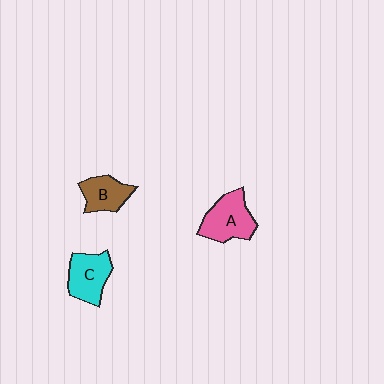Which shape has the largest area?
Shape A (pink).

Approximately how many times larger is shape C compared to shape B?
Approximately 1.2 times.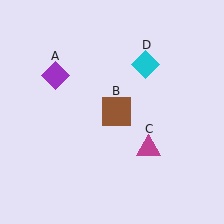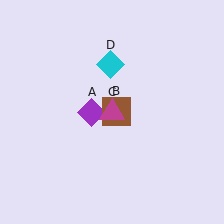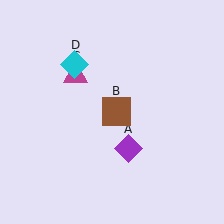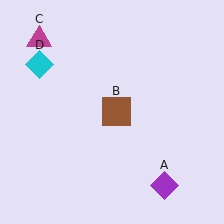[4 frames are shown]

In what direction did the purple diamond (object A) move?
The purple diamond (object A) moved down and to the right.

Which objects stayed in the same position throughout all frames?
Brown square (object B) remained stationary.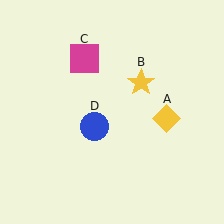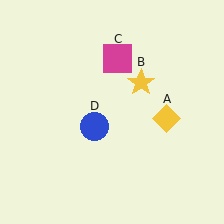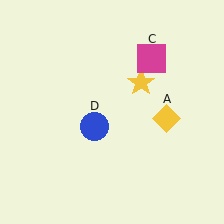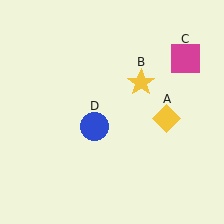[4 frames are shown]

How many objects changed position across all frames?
1 object changed position: magenta square (object C).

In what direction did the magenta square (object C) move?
The magenta square (object C) moved right.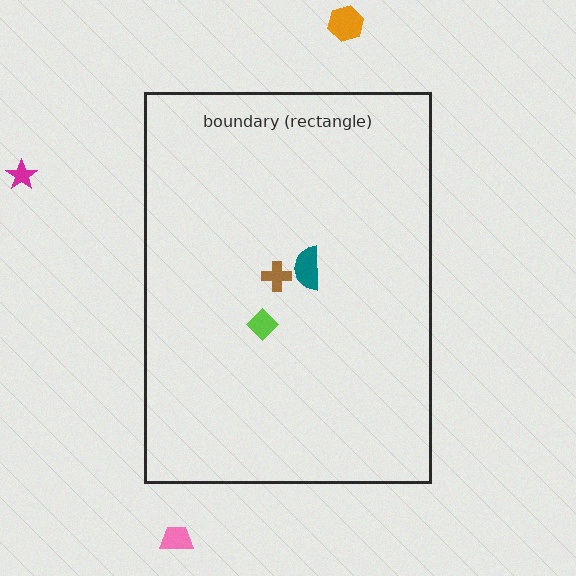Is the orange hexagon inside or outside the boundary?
Outside.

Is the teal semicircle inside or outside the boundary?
Inside.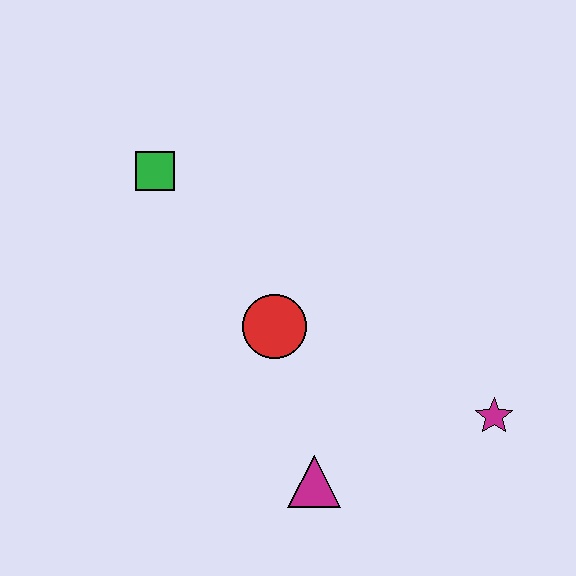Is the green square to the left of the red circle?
Yes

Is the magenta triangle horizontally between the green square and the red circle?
No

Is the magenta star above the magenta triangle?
Yes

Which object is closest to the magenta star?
The magenta triangle is closest to the magenta star.